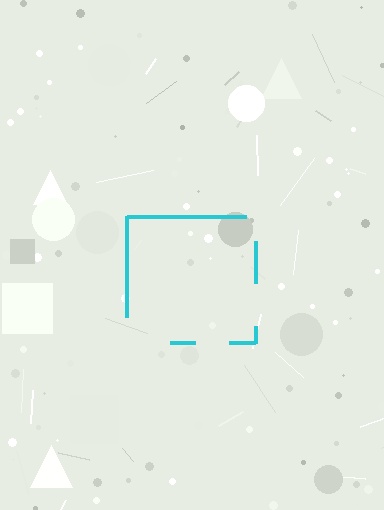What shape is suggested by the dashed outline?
The dashed outline suggests a square.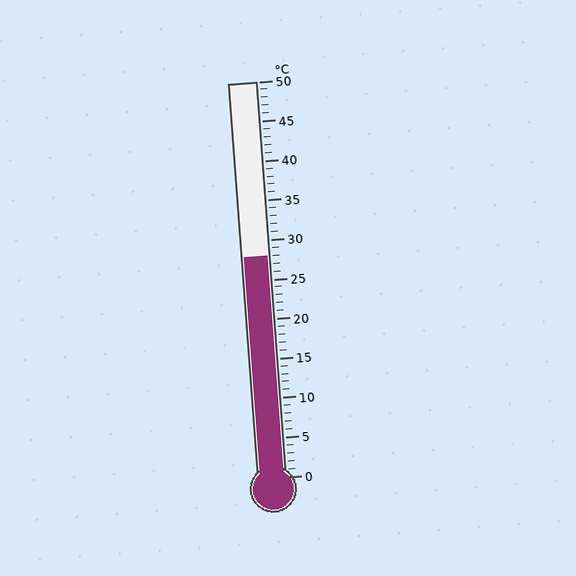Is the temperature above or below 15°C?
The temperature is above 15°C.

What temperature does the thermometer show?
The thermometer shows approximately 28°C.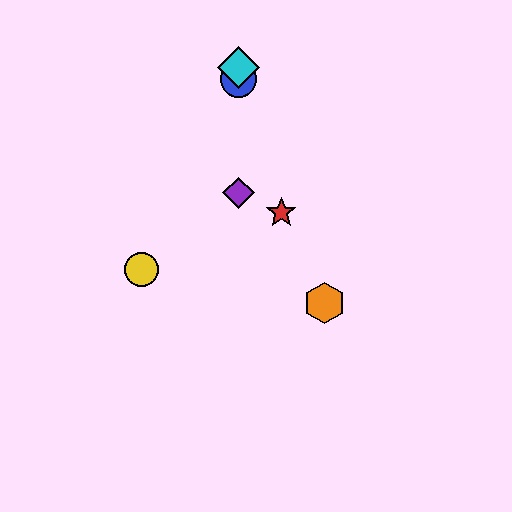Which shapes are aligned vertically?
The blue circle, the green diamond, the purple diamond, the cyan diamond are aligned vertically.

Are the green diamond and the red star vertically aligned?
No, the green diamond is at x≈238 and the red star is at x≈281.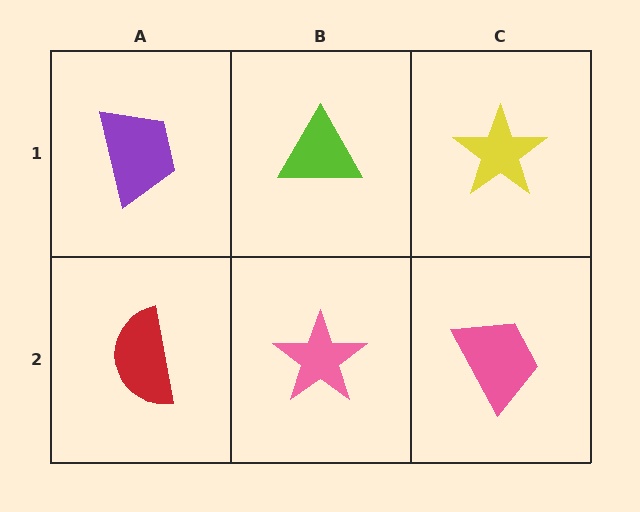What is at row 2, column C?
A pink trapezoid.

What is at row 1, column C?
A yellow star.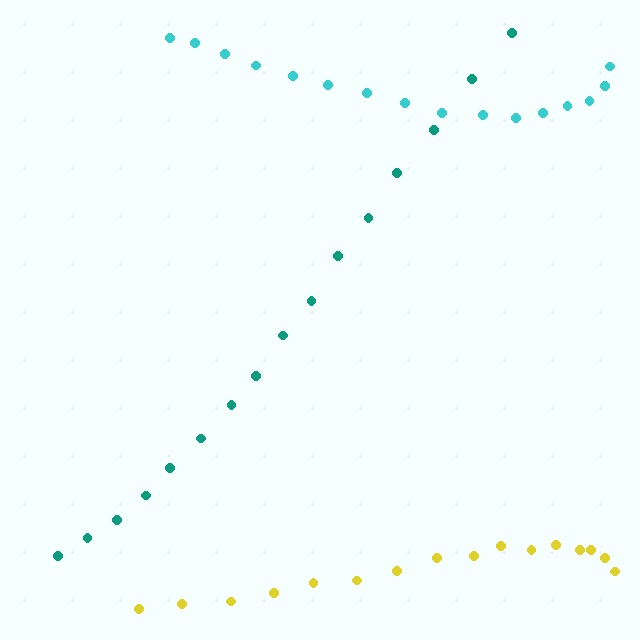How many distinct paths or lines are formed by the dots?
There are 3 distinct paths.